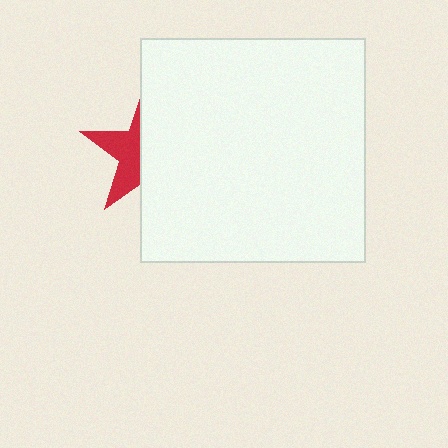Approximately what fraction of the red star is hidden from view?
Roughly 60% of the red star is hidden behind the white square.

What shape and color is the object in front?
The object in front is a white square.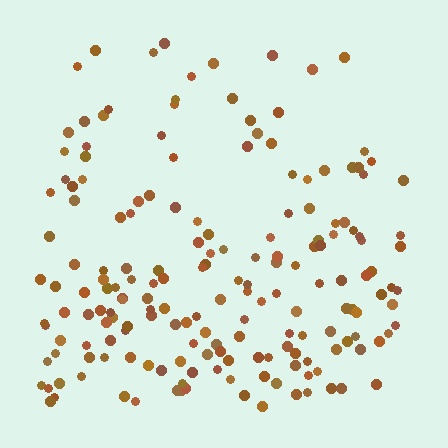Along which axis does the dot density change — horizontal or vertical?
Vertical.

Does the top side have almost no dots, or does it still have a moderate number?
Still a moderate number, just noticeably fewer than the bottom.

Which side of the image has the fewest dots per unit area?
The top.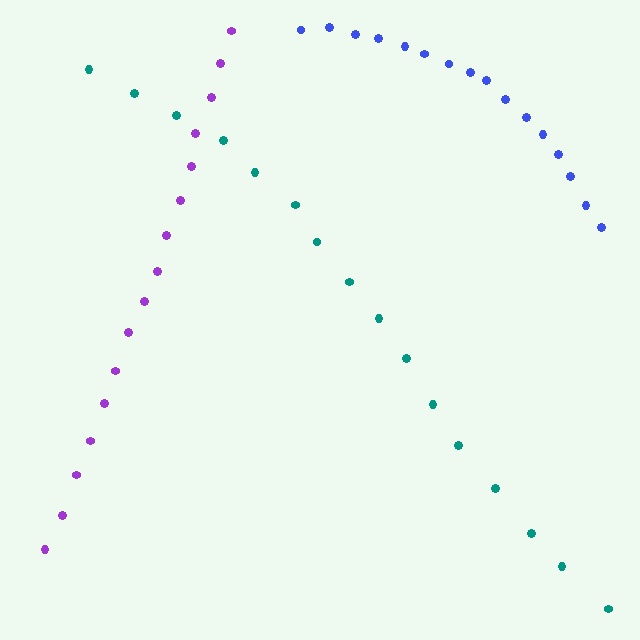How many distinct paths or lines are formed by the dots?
There are 3 distinct paths.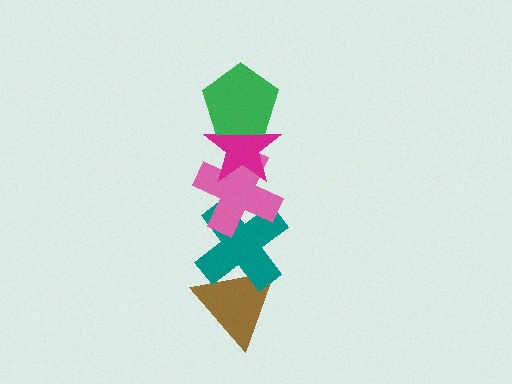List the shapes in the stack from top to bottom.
From top to bottom: the green pentagon, the magenta star, the pink cross, the teal cross, the brown triangle.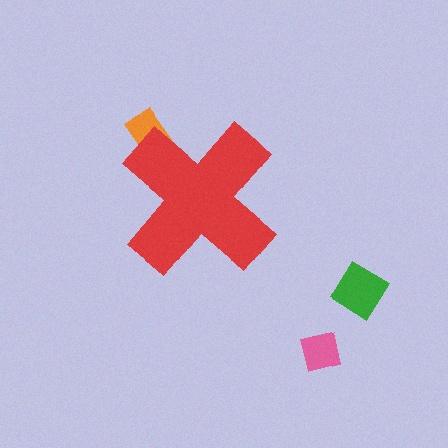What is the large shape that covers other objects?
A red cross.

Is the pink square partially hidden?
No, the pink square is fully visible.